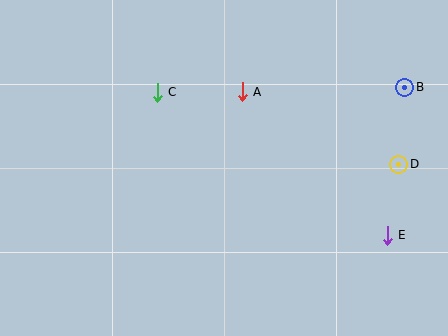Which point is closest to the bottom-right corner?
Point E is closest to the bottom-right corner.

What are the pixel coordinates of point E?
Point E is at (387, 235).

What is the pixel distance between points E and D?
The distance between E and D is 72 pixels.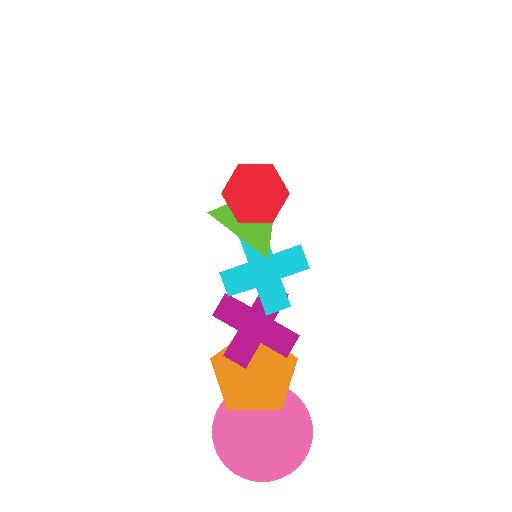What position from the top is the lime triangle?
The lime triangle is 2nd from the top.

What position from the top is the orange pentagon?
The orange pentagon is 5th from the top.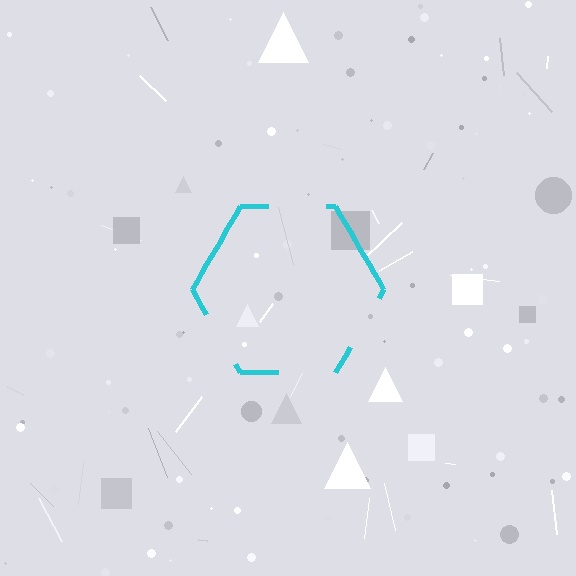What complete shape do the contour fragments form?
The contour fragments form a hexagon.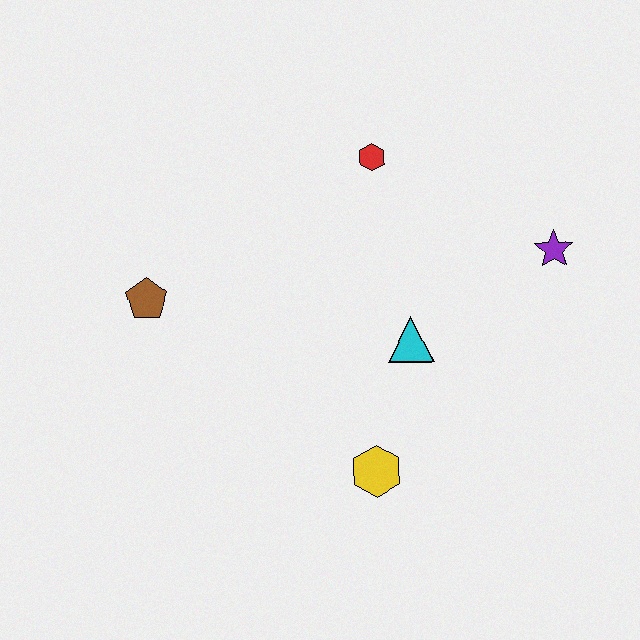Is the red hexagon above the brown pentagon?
Yes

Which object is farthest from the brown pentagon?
The purple star is farthest from the brown pentagon.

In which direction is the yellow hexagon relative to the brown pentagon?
The yellow hexagon is to the right of the brown pentagon.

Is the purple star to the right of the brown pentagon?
Yes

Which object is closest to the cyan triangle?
The yellow hexagon is closest to the cyan triangle.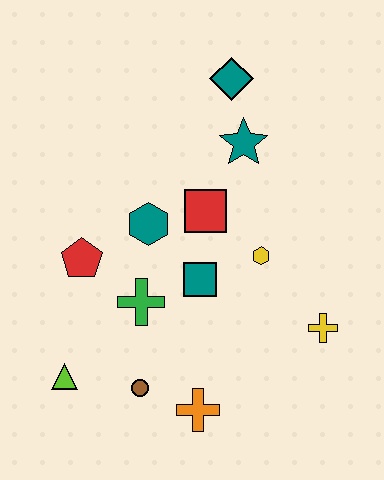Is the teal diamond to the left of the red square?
No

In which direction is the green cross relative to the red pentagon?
The green cross is to the right of the red pentagon.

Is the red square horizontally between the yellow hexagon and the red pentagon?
Yes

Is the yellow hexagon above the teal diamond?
No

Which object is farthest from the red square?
The lime triangle is farthest from the red square.